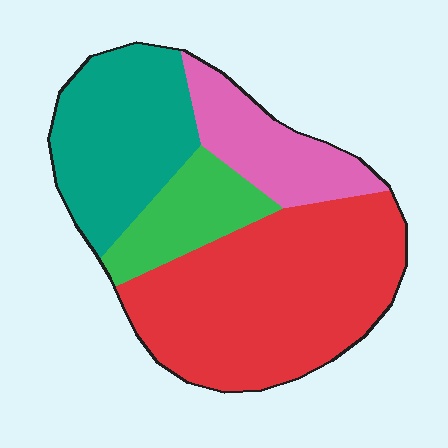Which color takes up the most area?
Red, at roughly 45%.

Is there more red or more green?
Red.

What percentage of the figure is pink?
Pink takes up about one sixth (1/6) of the figure.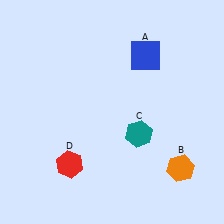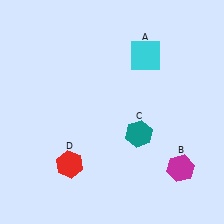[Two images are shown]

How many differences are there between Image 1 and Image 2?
There are 2 differences between the two images.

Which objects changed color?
A changed from blue to cyan. B changed from orange to magenta.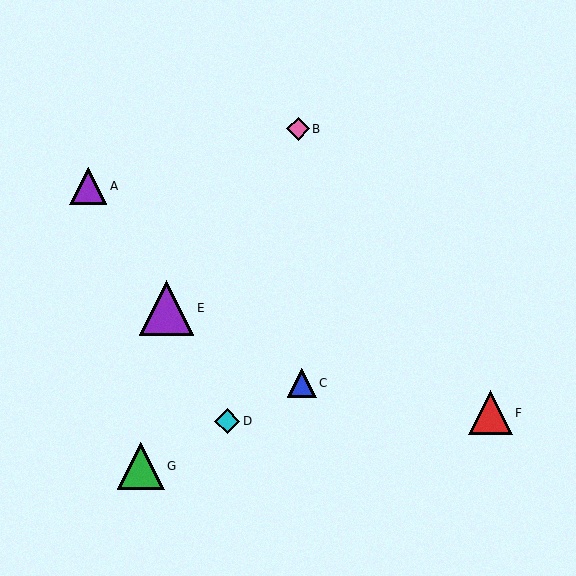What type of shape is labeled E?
Shape E is a purple triangle.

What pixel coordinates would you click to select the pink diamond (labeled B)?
Click at (298, 129) to select the pink diamond B.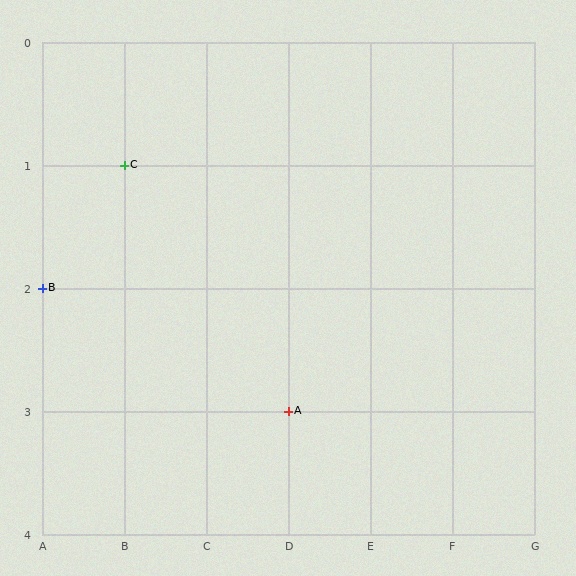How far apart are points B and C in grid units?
Points B and C are 1 column and 1 row apart (about 1.4 grid units diagonally).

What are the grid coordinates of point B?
Point B is at grid coordinates (A, 2).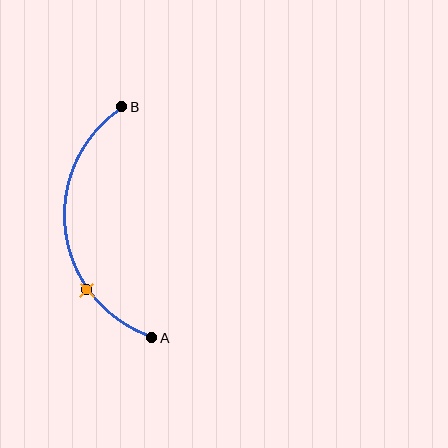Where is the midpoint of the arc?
The arc midpoint is the point on the curve farthest from the straight line joining A and B. It sits to the left of that line.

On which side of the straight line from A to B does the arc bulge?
The arc bulges to the left of the straight line connecting A and B.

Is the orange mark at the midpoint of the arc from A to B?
No. The orange mark lies on the arc but is closer to endpoint A. The arc midpoint would be at the point on the curve equidistant along the arc from both A and B.